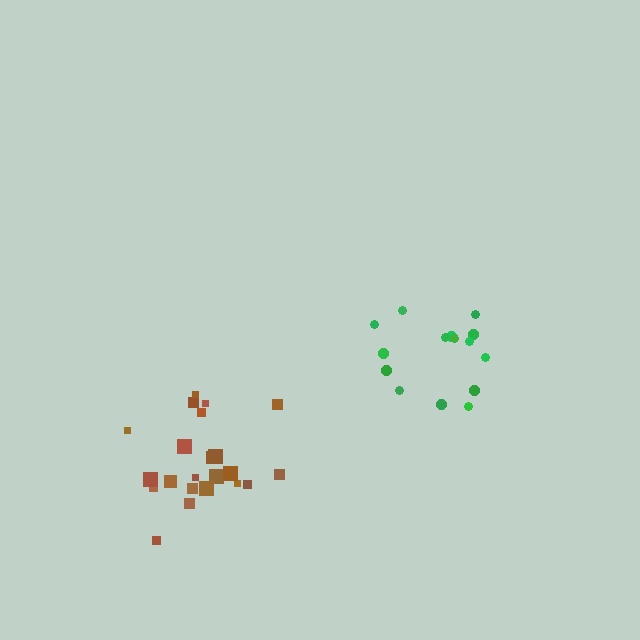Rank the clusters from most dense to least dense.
brown, green.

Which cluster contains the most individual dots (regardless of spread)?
Brown (22).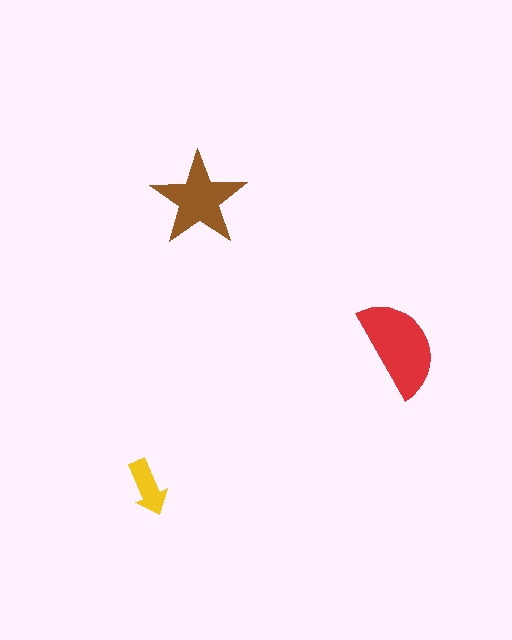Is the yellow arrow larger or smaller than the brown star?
Smaller.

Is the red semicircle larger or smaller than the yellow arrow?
Larger.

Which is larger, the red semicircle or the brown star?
The red semicircle.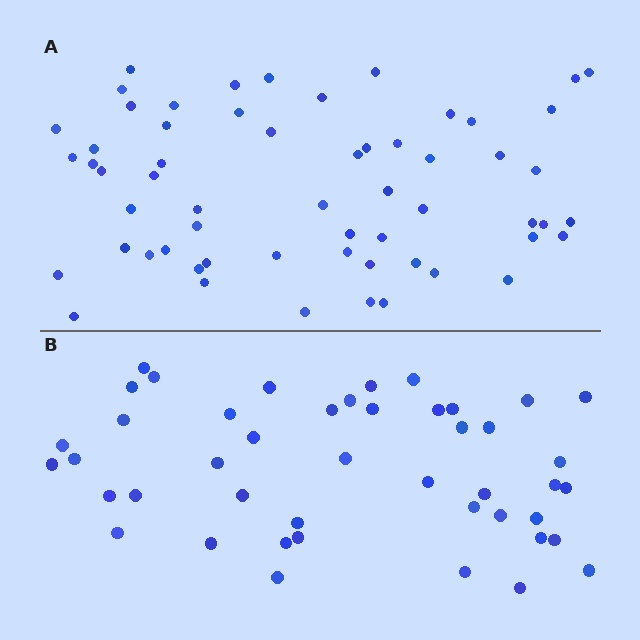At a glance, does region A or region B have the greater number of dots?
Region A (the top region) has more dots.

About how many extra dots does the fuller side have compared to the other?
Region A has approximately 15 more dots than region B.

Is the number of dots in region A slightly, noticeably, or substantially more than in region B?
Region A has noticeably more, but not dramatically so. The ratio is roughly 1.3 to 1.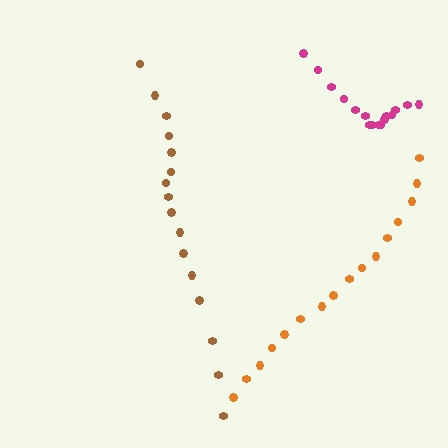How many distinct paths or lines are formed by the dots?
There are 3 distinct paths.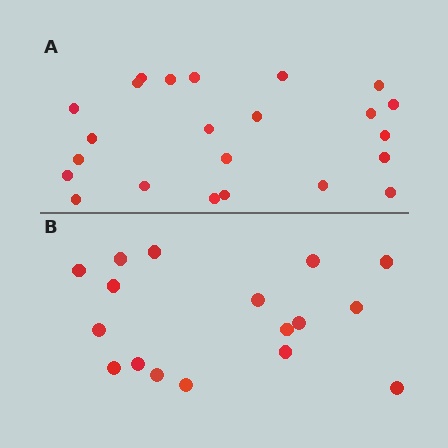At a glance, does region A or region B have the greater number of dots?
Region A (the top region) has more dots.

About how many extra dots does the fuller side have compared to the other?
Region A has about 6 more dots than region B.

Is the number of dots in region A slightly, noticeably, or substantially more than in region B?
Region A has noticeably more, but not dramatically so. The ratio is roughly 1.4 to 1.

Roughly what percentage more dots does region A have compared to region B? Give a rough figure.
About 35% more.